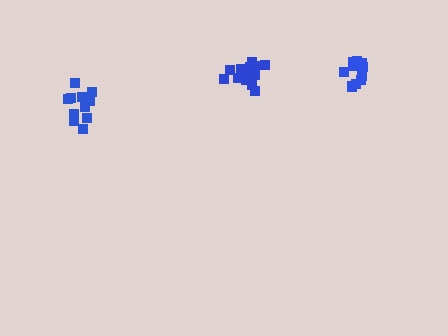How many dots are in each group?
Group 1: 15 dots, Group 2: 11 dots, Group 3: 11 dots (37 total).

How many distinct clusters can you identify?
There are 3 distinct clusters.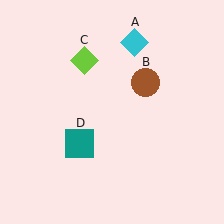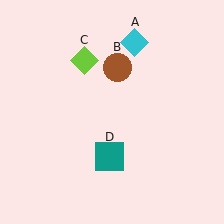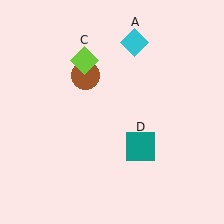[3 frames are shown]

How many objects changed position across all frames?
2 objects changed position: brown circle (object B), teal square (object D).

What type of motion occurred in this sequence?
The brown circle (object B), teal square (object D) rotated counterclockwise around the center of the scene.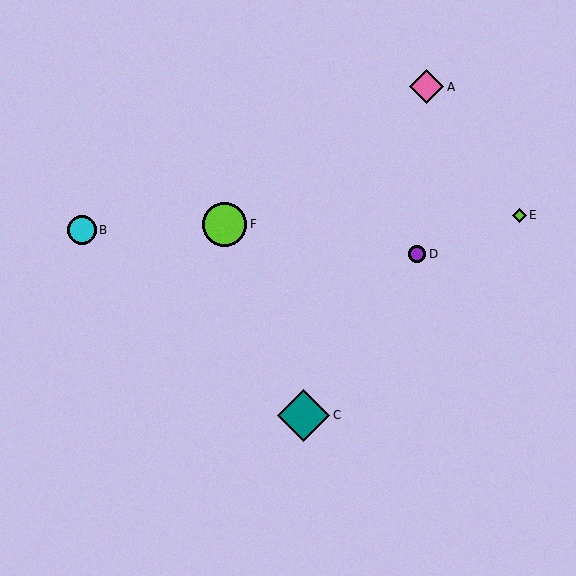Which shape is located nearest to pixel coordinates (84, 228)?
The cyan circle (labeled B) at (82, 230) is nearest to that location.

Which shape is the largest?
The teal diamond (labeled C) is the largest.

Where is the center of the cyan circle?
The center of the cyan circle is at (82, 230).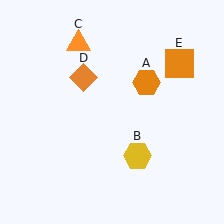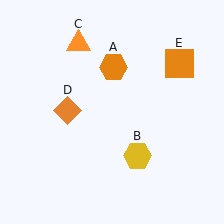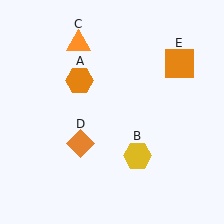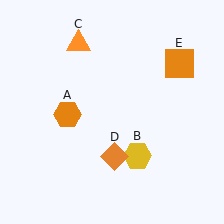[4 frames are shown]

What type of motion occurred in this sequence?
The orange hexagon (object A), orange diamond (object D) rotated counterclockwise around the center of the scene.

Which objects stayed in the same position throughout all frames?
Yellow hexagon (object B) and orange triangle (object C) and orange square (object E) remained stationary.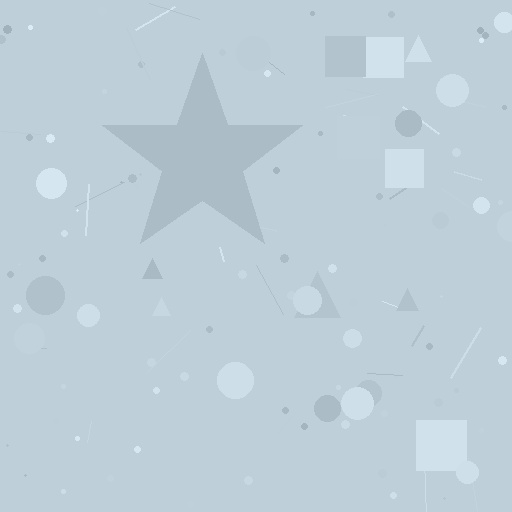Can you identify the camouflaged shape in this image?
The camouflaged shape is a star.